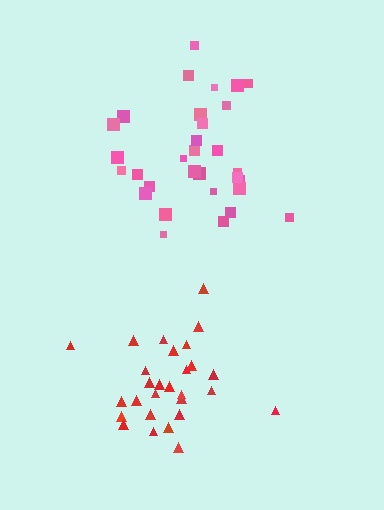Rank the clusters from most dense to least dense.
red, pink.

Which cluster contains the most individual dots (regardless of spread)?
Pink (31).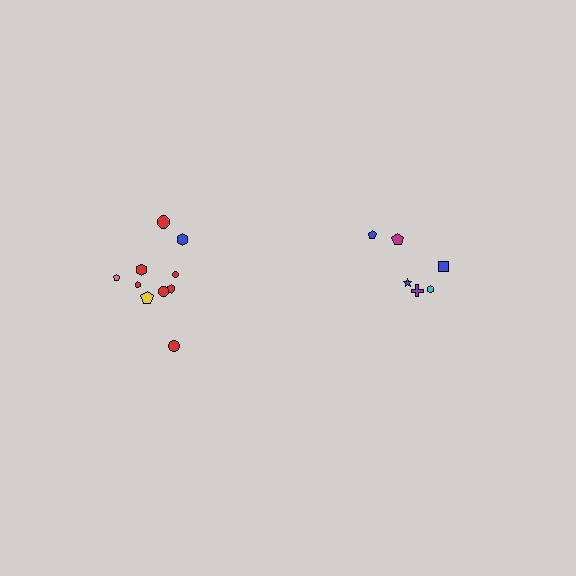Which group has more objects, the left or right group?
The left group.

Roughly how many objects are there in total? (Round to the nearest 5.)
Roughly 15 objects in total.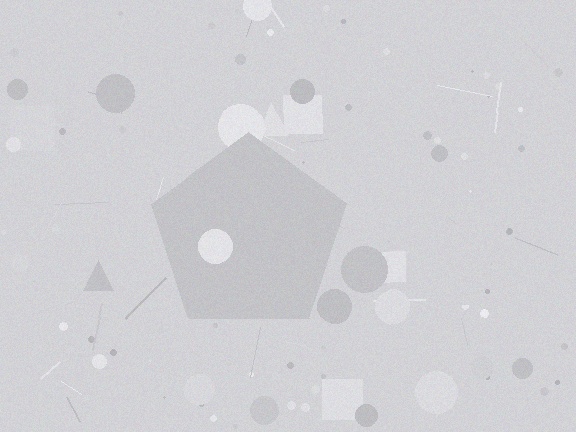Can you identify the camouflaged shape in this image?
The camouflaged shape is a pentagon.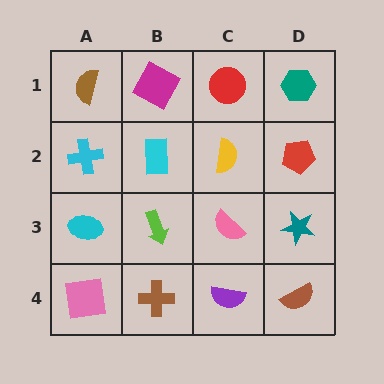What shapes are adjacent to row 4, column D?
A teal star (row 3, column D), a purple semicircle (row 4, column C).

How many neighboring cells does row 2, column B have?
4.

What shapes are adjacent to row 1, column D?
A red pentagon (row 2, column D), a red circle (row 1, column C).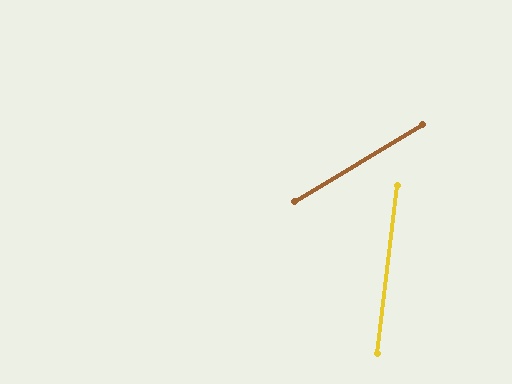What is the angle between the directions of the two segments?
Approximately 52 degrees.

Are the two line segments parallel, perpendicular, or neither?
Neither parallel nor perpendicular — they differ by about 52°.